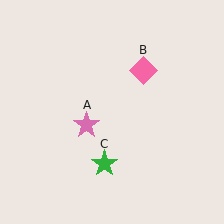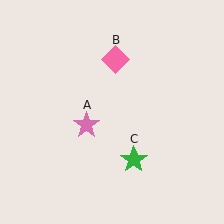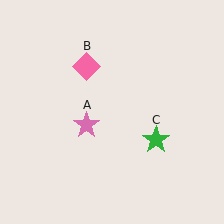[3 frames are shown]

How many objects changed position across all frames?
2 objects changed position: pink diamond (object B), green star (object C).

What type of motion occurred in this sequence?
The pink diamond (object B), green star (object C) rotated counterclockwise around the center of the scene.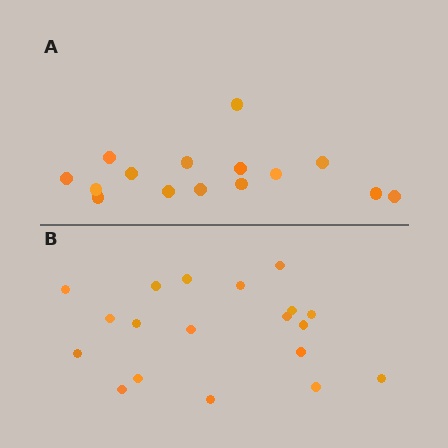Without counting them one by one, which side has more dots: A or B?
Region B (the bottom region) has more dots.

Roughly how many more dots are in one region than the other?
Region B has about 4 more dots than region A.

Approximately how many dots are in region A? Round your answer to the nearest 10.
About 20 dots. (The exact count is 15, which rounds to 20.)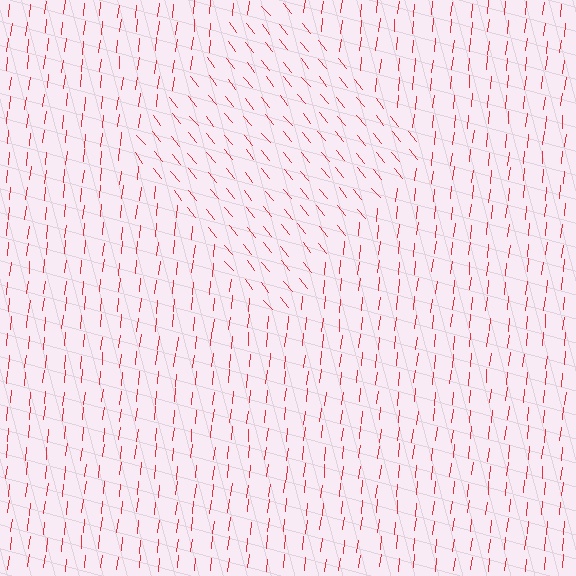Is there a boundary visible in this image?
Yes, there is a texture boundary formed by a change in line orientation.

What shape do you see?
I see a diamond.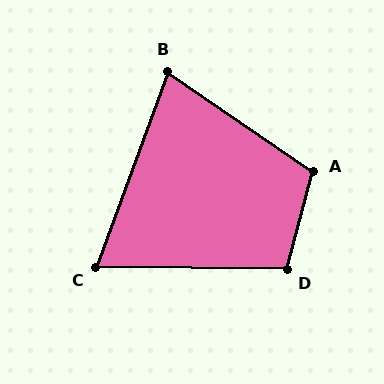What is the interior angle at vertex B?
Approximately 76 degrees (acute).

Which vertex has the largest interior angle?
A, at approximately 110 degrees.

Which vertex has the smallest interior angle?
C, at approximately 70 degrees.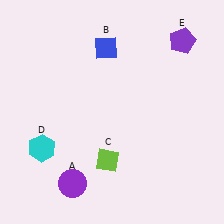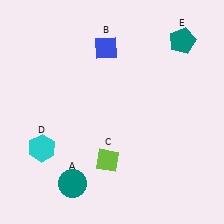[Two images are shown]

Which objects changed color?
A changed from purple to teal. E changed from purple to teal.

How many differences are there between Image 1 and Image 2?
There are 2 differences between the two images.